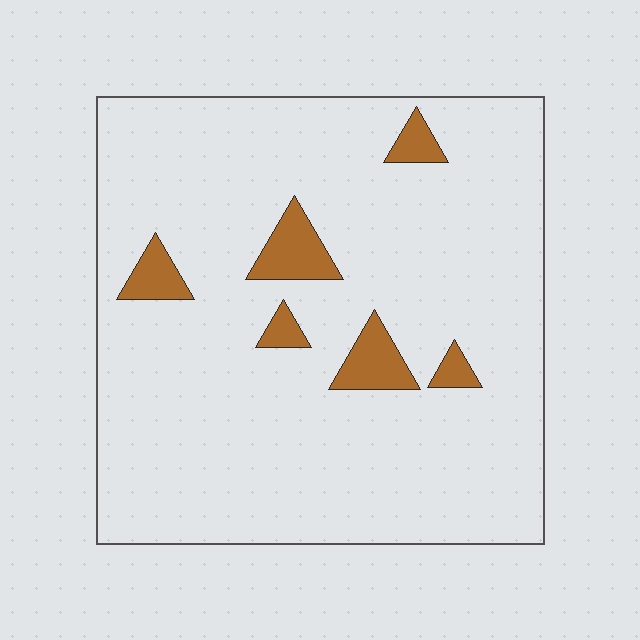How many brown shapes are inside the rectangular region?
6.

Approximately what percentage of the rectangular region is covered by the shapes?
Approximately 10%.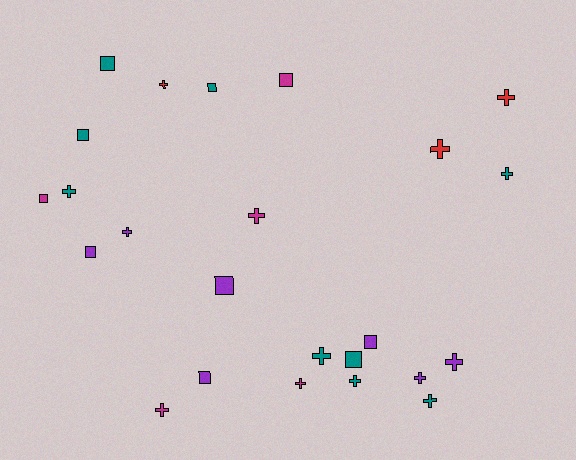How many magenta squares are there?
There are 2 magenta squares.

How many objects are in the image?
There are 24 objects.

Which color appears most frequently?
Teal, with 9 objects.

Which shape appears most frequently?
Cross, with 14 objects.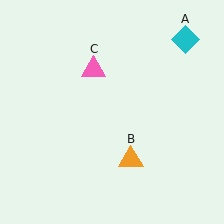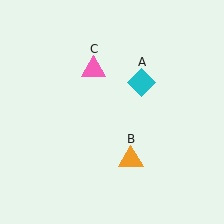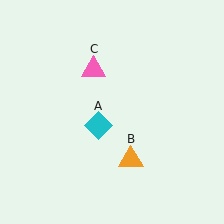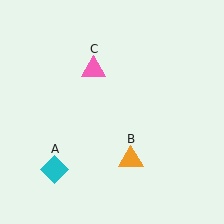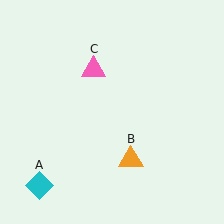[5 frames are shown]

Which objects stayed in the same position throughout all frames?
Orange triangle (object B) and pink triangle (object C) remained stationary.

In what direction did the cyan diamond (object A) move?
The cyan diamond (object A) moved down and to the left.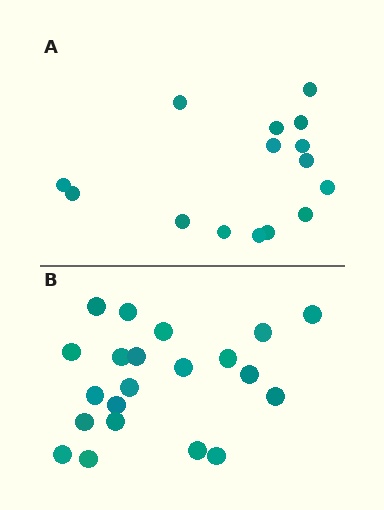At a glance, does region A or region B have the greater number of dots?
Region B (the bottom region) has more dots.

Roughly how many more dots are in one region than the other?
Region B has about 6 more dots than region A.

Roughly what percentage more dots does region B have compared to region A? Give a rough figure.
About 40% more.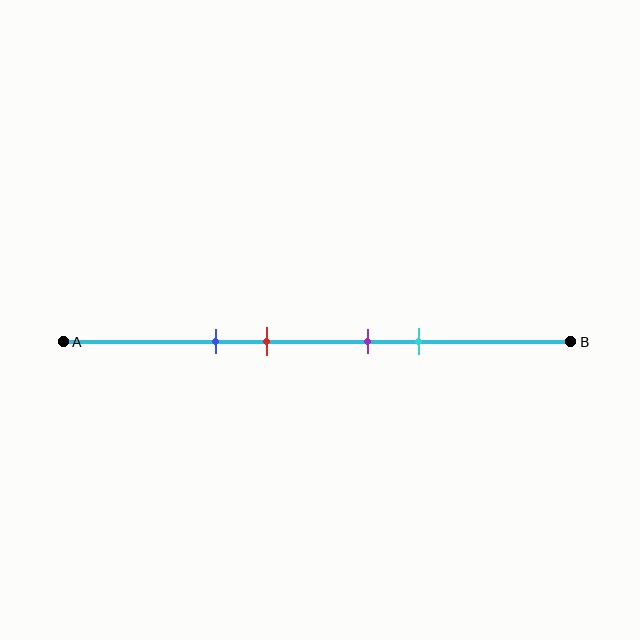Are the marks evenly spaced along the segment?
No, the marks are not evenly spaced.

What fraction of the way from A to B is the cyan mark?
The cyan mark is approximately 70% (0.7) of the way from A to B.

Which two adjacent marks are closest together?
The purple and cyan marks are the closest adjacent pair.